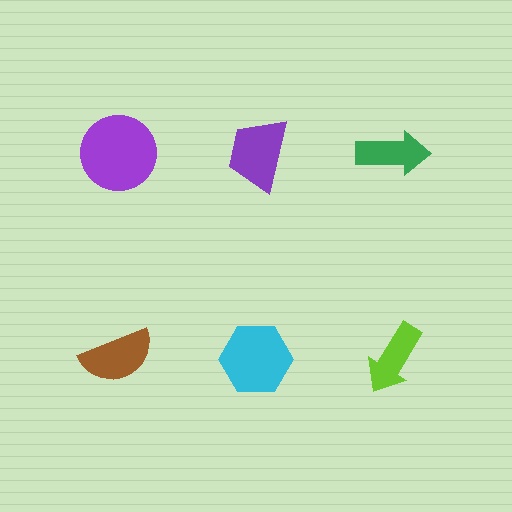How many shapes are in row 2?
3 shapes.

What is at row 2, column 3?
A lime arrow.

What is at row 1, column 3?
A green arrow.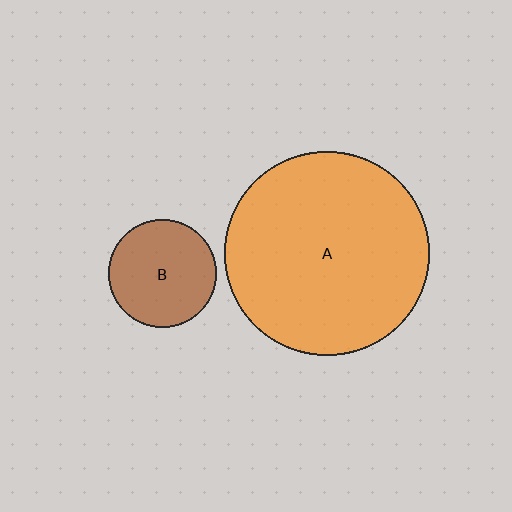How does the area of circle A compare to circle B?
Approximately 3.6 times.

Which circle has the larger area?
Circle A (orange).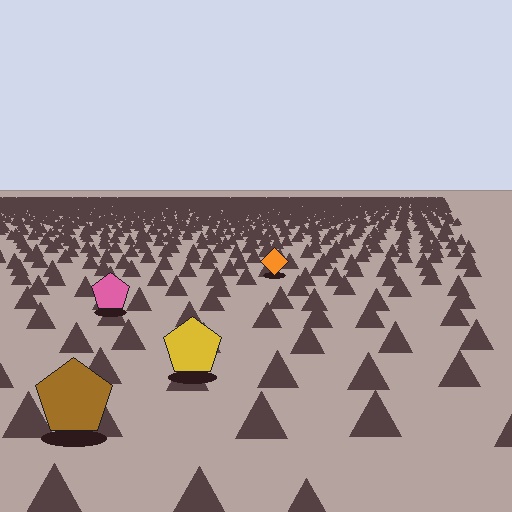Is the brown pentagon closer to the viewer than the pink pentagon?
Yes. The brown pentagon is closer — you can tell from the texture gradient: the ground texture is coarser near it.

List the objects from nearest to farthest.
From nearest to farthest: the brown pentagon, the yellow pentagon, the pink pentagon, the orange diamond.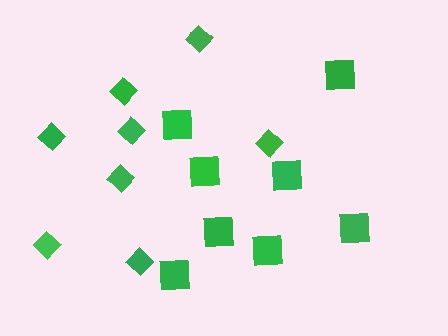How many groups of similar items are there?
There are 2 groups: one group of diamonds (8) and one group of squares (8).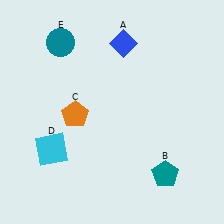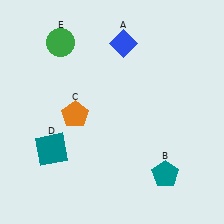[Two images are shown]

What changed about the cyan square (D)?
In Image 1, D is cyan. In Image 2, it changed to teal.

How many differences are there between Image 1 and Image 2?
There are 2 differences between the two images.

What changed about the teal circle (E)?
In Image 1, E is teal. In Image 2, it changed to green.